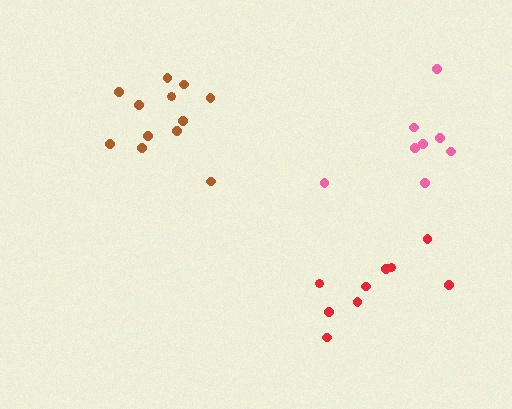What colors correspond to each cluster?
The clusters are colored: red, pink, brown.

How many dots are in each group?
Group 1: 9 dots, Group 2: 8 dots, Group 3: 12 dots (29 total).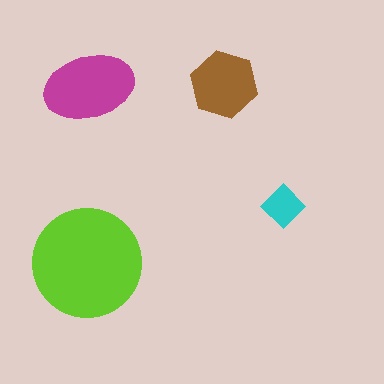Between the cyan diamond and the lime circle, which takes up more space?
The lime circle.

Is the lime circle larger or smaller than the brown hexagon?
Larger.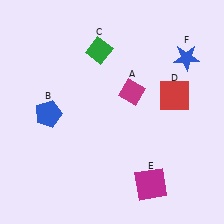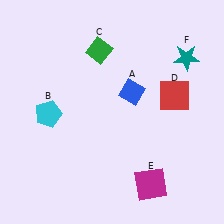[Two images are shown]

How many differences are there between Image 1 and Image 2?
There are 3 differences between the two images.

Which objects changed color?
A changed from magenta to blue. B changed from blue to cyan. F changed from blue to teal.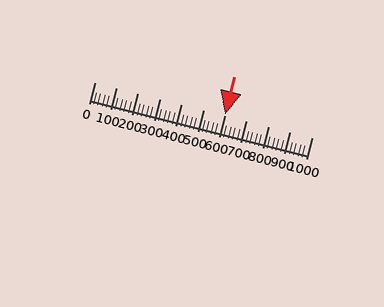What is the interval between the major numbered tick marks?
The major tick marks are spaced 100 units apart.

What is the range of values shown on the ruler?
The ruler shows values from 0 to 1000.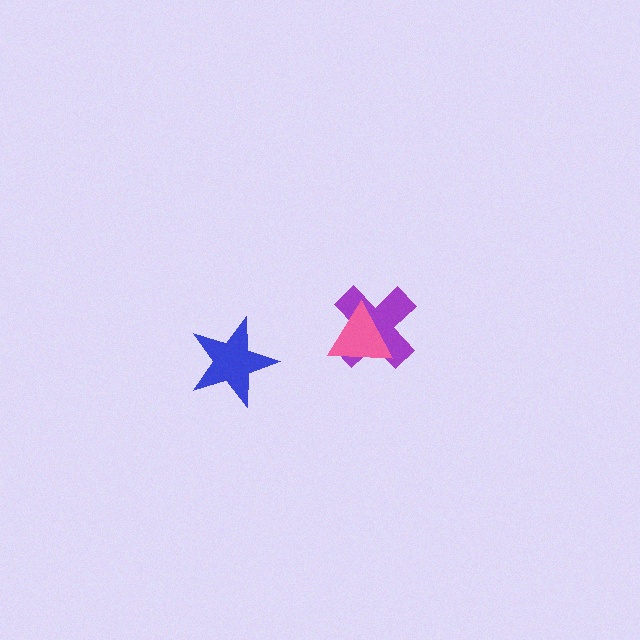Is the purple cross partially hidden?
Yes, it is partially covered by another shape.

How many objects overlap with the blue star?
0 objects overlap with the blue star.